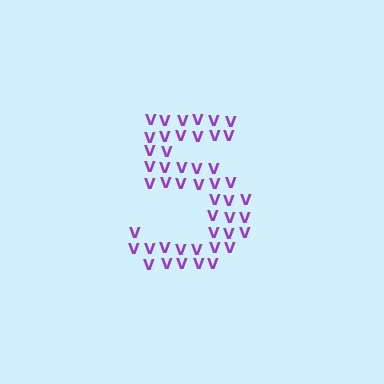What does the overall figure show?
The overall figure shows the digit 5.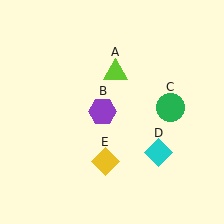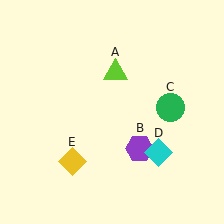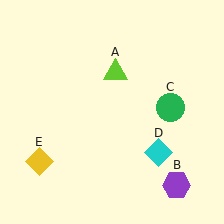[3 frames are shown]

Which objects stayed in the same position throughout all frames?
Lime triangle (object A) and green circle (object C) and cyan diamond (object D) remained stationary.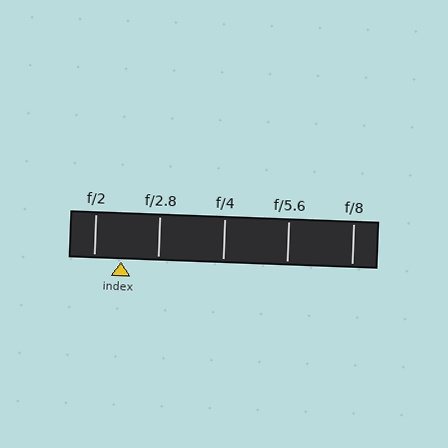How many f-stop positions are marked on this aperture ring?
There are 5 f-stop positions marked.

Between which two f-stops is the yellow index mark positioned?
The index mark is between f/2 and f/2.8.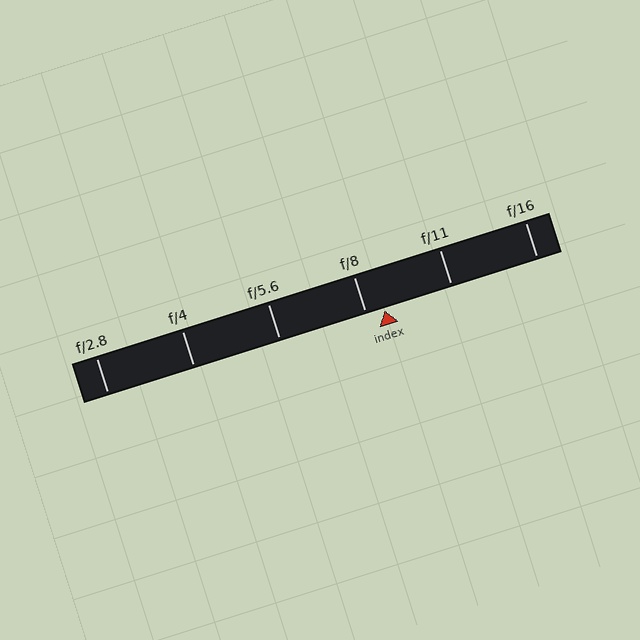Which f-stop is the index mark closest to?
The index mark is closest to f/8.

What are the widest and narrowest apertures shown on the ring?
The widest aperture shown is f/2.8 and the narrowest is f/16.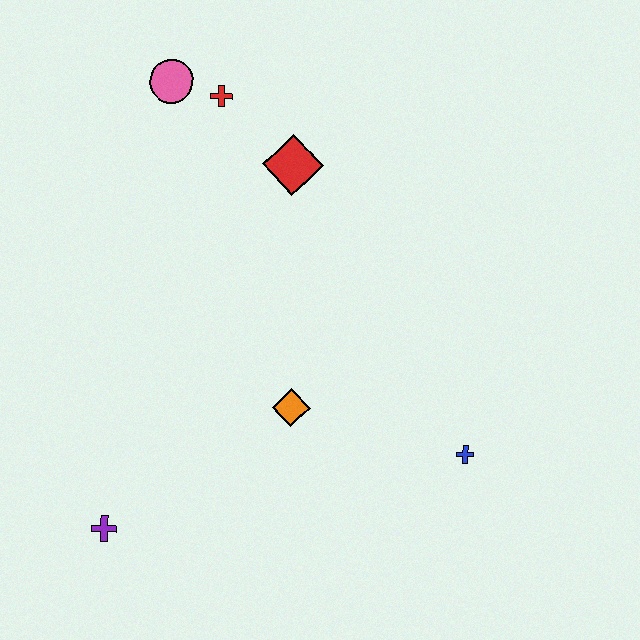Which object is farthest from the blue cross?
The pink circle is farthest from the blue cross.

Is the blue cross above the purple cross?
Yes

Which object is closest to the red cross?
The pink circle is closest to the red cross.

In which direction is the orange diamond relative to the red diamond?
The orange diamond is below the red diamond.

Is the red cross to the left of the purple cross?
No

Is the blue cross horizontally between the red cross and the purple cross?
No